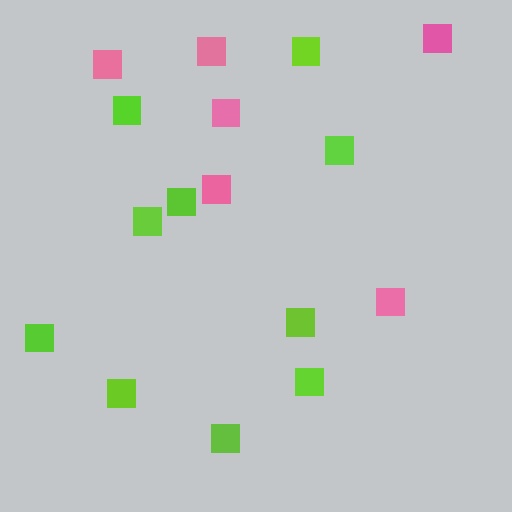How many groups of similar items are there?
There are 2 groups: one group of pink squares (6) and one group of lime squares (10).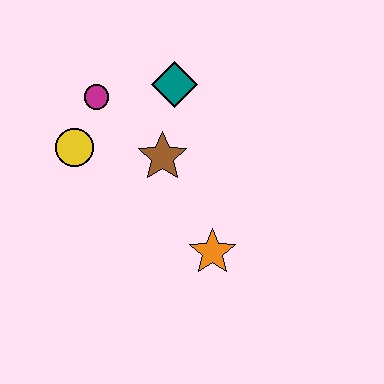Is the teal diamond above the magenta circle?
Yes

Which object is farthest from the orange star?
The magenta circle is farthest from the orange star.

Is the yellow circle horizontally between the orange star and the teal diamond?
No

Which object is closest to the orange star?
The brown star is closest to the orange star.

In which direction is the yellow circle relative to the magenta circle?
The yellow circle is below the magenta circle.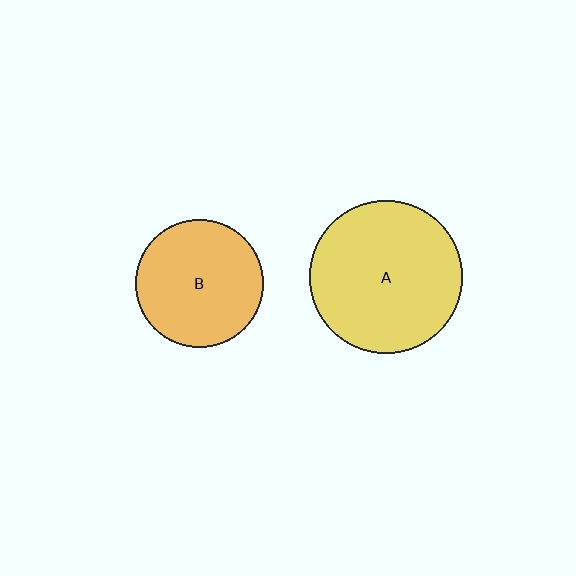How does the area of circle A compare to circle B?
Approximately 1.4 times.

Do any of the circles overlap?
No, none of the circles overlap.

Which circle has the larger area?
Circle A (yellow).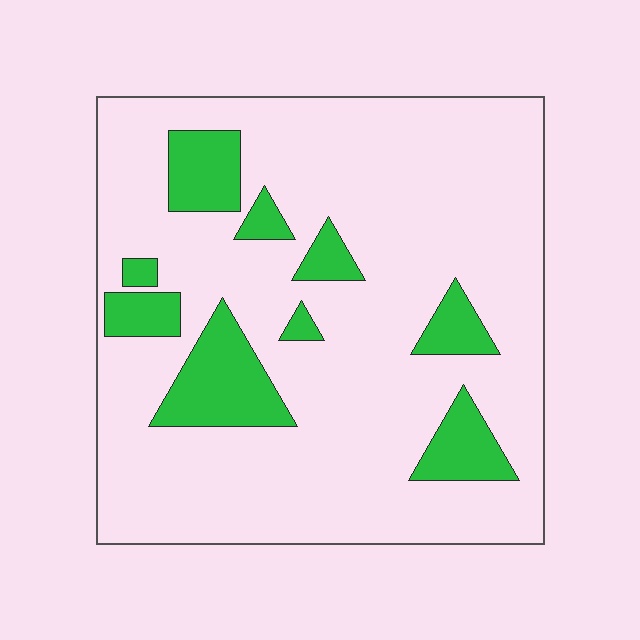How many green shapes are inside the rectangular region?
9.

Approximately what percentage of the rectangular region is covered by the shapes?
Approximately 15%.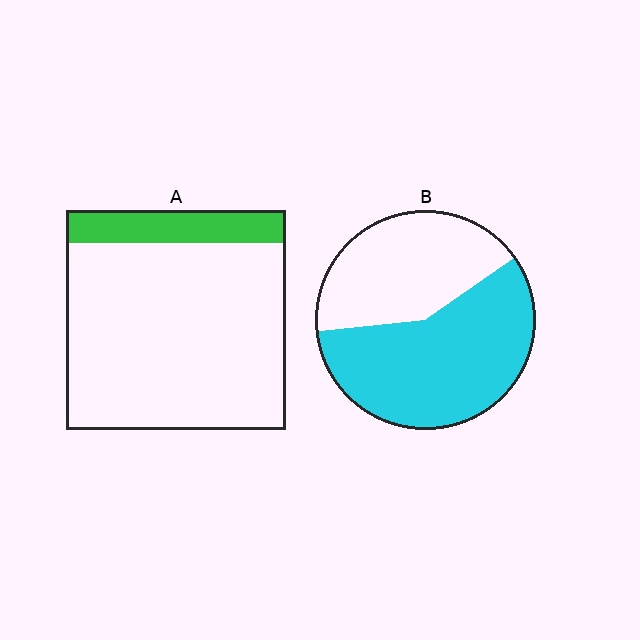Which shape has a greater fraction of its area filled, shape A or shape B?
Shape B.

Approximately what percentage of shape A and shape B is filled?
A is approximately 15% and B is approximately 60%.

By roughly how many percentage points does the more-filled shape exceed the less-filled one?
By roughly 45 percentage points (B over A).